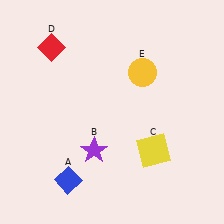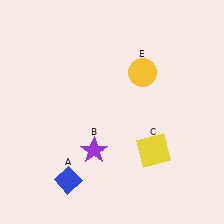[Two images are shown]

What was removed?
The red diamond (D) was removed in Image 2.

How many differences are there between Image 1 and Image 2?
There is 1 difference between the two images.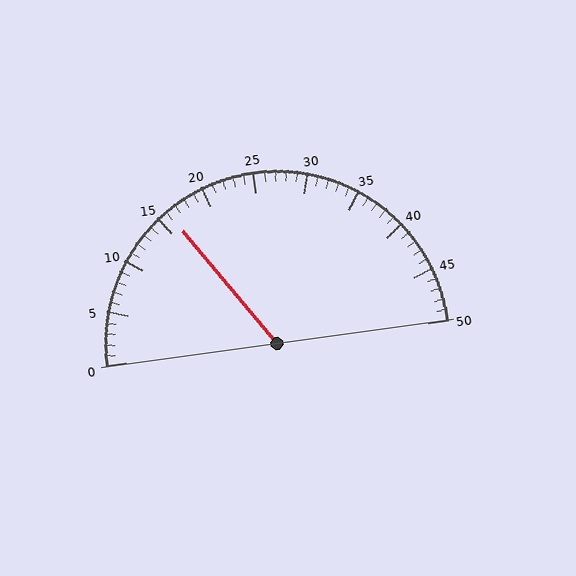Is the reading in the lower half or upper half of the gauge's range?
The reading is in the lower half of the range (0 to 50).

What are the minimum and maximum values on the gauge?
The gauge ranges from 0 to 50.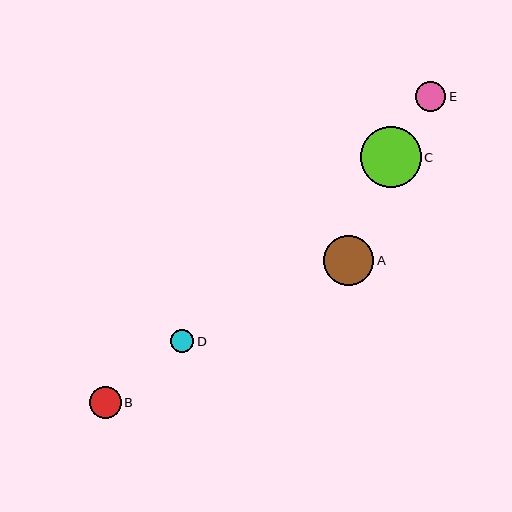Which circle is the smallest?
Circle D is the smallest with a size of approximately 24 pixels.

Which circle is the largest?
Circle C is the largest with a size of approximately 61 pixels.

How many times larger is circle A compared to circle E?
Circle A is approximately 1.7 times the size of circle E.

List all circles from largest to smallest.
From largest to smallest: C, A, B, E, D.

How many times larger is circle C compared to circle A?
Circle C is approximately 1.2 times the size of circle A.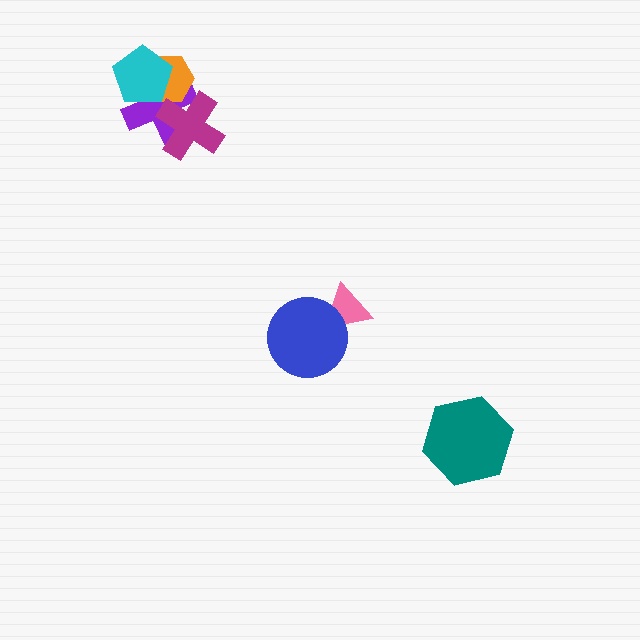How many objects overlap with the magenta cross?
2 objects overlap with the magenta cross.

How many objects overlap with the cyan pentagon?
2 objects overlap with the cyan pentagon.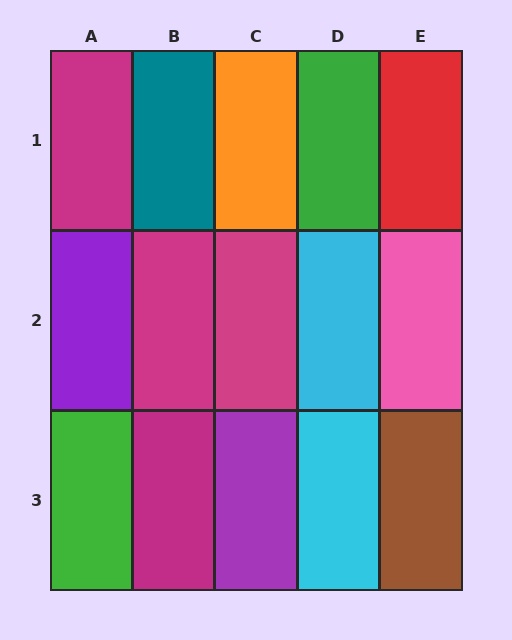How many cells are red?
1 cell is red.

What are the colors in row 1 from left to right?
Magenta, teal, orange, green, red.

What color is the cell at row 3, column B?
Magenta.